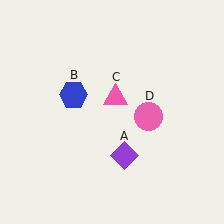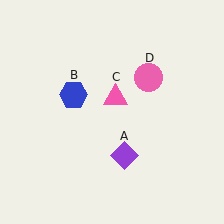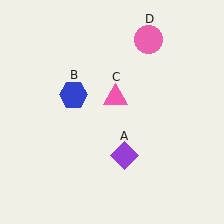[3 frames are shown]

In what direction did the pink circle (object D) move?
The pink circle (object D) moved up.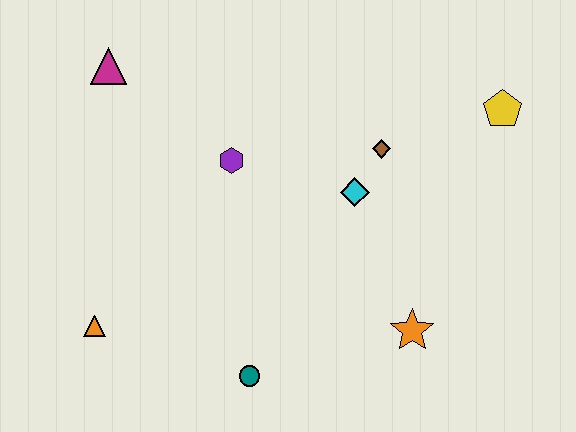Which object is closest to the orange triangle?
The teal circle is closest to the orange triangle.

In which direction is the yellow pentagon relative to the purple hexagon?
The yellow pentagon is to the right of the purple hexagon.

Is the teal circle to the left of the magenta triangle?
No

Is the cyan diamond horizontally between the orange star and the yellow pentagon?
No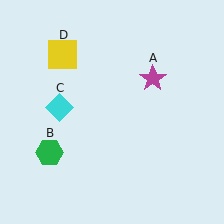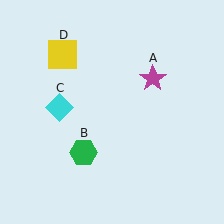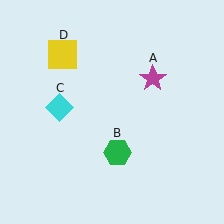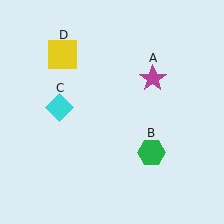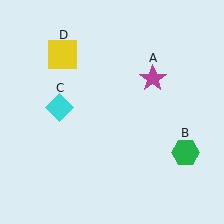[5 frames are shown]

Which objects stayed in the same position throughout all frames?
Magenta star (object A) and cyan diamond (object C) and yellow square (object D) remained stationary.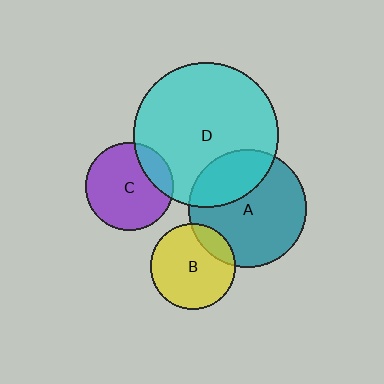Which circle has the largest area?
Circle D (cyan).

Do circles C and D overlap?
Yes.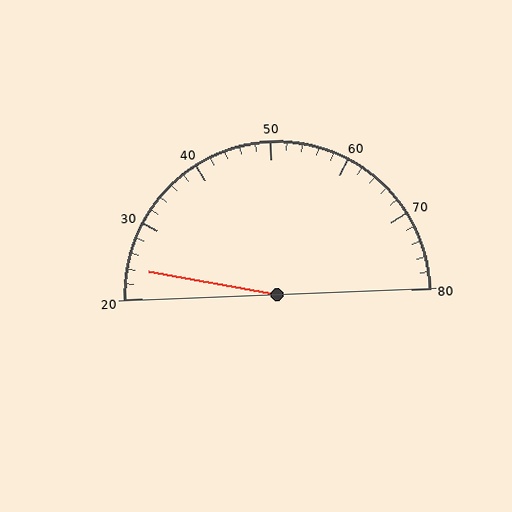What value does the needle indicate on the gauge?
The needle indicates approximately 24.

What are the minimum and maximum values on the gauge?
The gauge ranges from 20 to 80.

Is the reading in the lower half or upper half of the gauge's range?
The reading is in the lower half of the range (20 to 80).